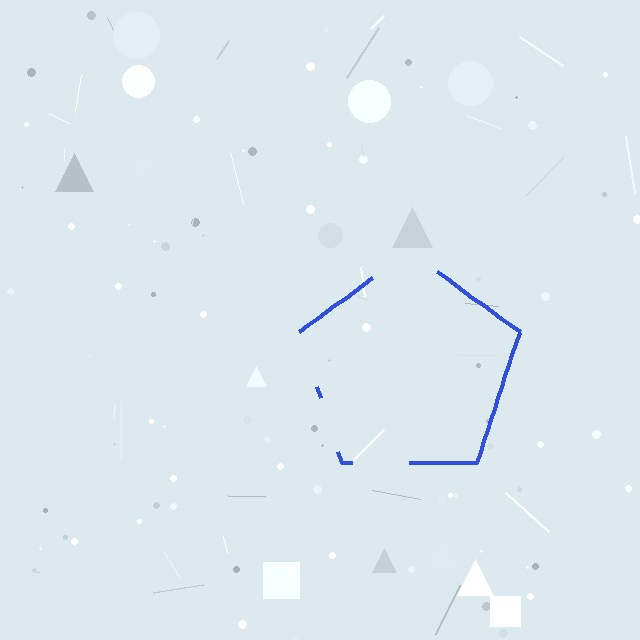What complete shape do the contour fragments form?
The contour fragments form a pentagon.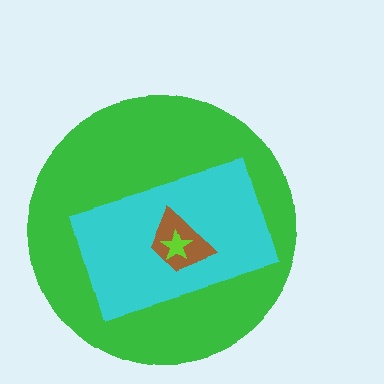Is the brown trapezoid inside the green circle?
Yes.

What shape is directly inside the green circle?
The cyan rectangle.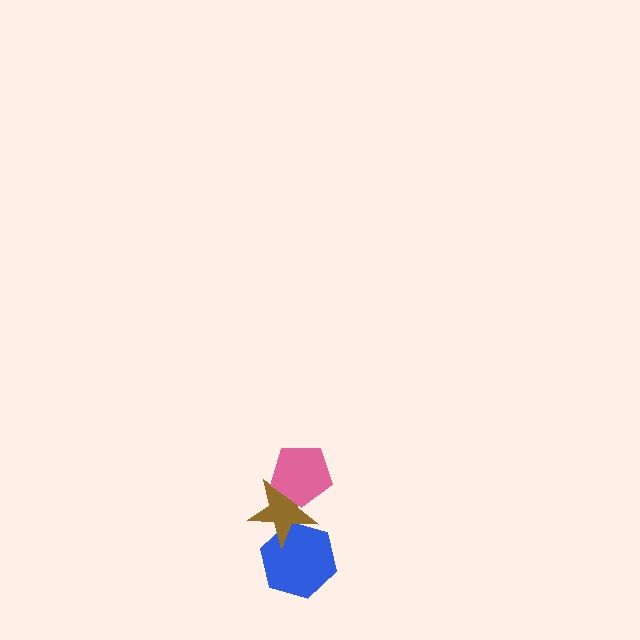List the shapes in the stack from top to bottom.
From top to bottom: the pink pentagon, the brown star, the blue hexagon.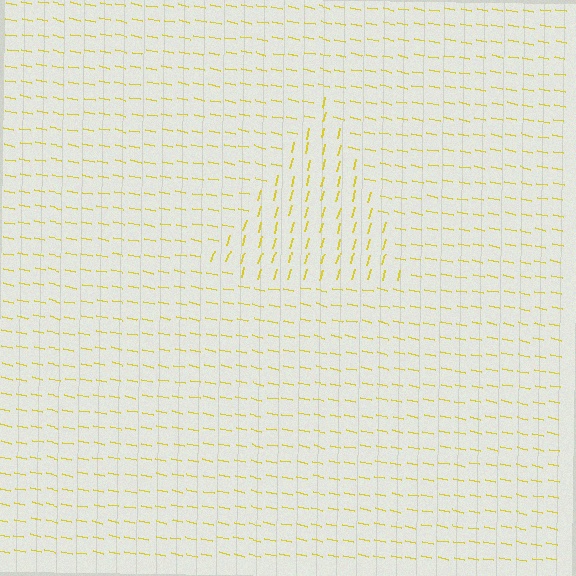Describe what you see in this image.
The image is filled with small yellow line segments. A triangle region in the image has lines oriented differently from the surrounding lines, creating a visible texture boundary.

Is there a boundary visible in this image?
Yes, there is a texture boundary formed by a change in line orientation.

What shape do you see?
I see a triangle.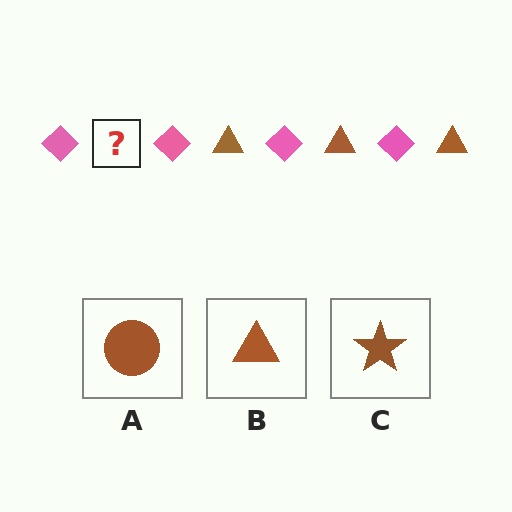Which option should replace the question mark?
Option B.